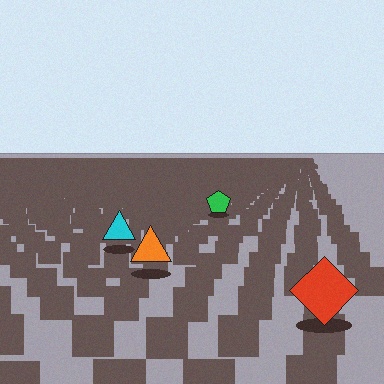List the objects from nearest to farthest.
From nearest to farthest: the red diamond, the orange triangle, the cyan triangle, the green pentagon.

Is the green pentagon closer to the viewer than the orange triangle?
No. The orange triangle is closer — you can tell from the texture gradient: the ground texture is coarser near it.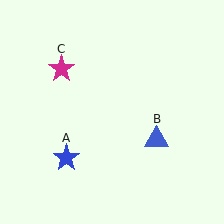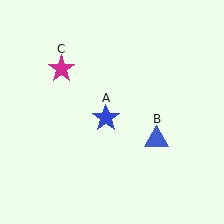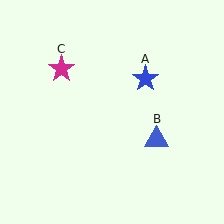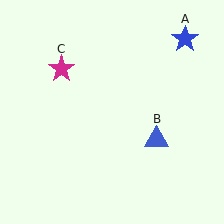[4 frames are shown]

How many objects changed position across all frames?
1 object changed position: blue star (object A).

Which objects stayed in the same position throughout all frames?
Blue triangle (object B) and magenta star (object C) remained stationary.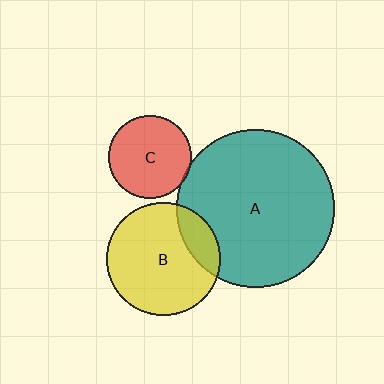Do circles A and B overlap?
Yes.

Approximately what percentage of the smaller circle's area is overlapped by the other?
Approximately 20%.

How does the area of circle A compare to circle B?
Approximately 1.9 times.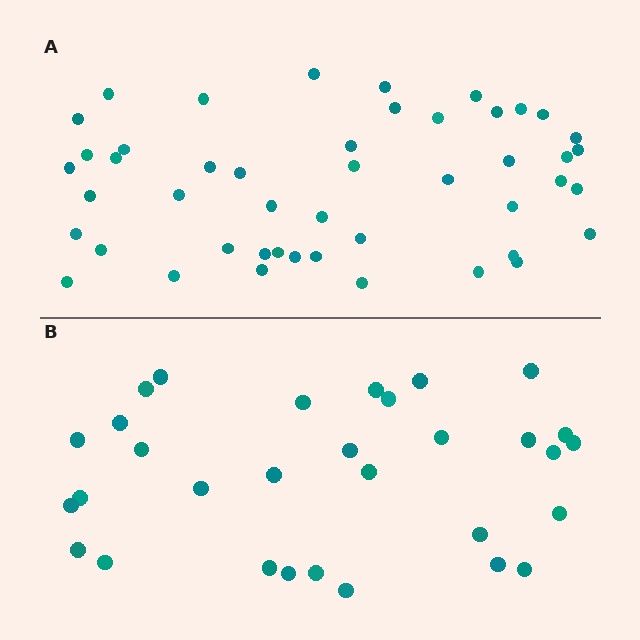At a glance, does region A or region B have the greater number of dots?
Region A (the top region) has more dots.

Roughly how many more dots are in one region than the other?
Region A has approximately 15 more dots than region B.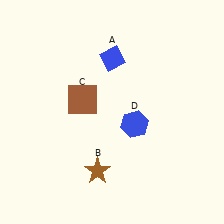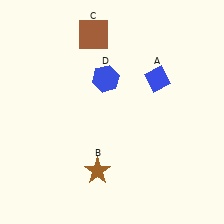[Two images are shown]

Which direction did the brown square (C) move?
The brown square (C) moved up.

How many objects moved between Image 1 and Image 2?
3 objects moved between the two images.